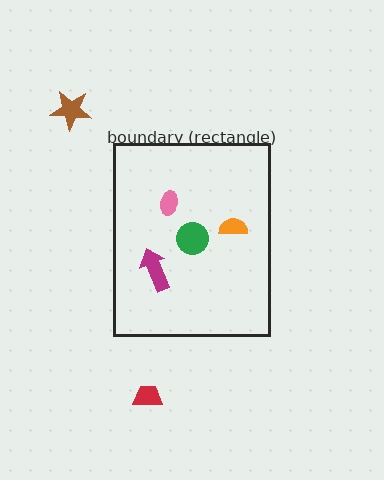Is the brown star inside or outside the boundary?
Outside.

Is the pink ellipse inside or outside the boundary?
Inside.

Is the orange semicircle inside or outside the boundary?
Inside.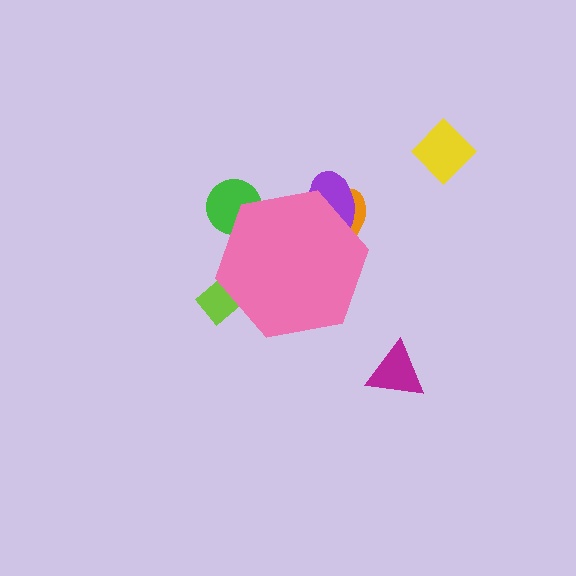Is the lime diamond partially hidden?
Yes, the lime diamond is partially hidden behind the pink hexagon.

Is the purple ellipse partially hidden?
Yes, the purple ellipse is partially hidden behind the pink hexagon.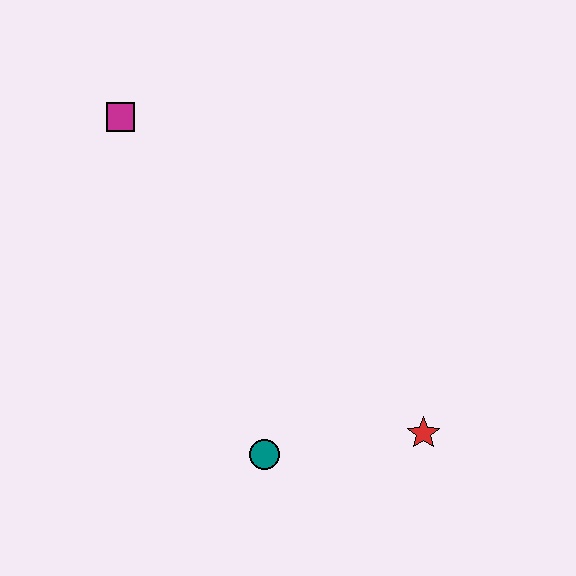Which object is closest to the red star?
The teal circle is closest to the red star.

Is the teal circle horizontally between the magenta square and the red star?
Yes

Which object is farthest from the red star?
The magenta square is farthest from the red star.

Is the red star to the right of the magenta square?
Yes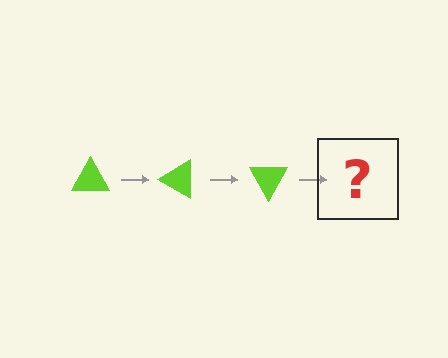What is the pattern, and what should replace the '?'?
The pattern is that the triangle rotates 30 degrees each step. The '?' should be a lime triangle rotated 90 degrees.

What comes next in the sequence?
The next element should be a lime triangle rotated 90 degrees.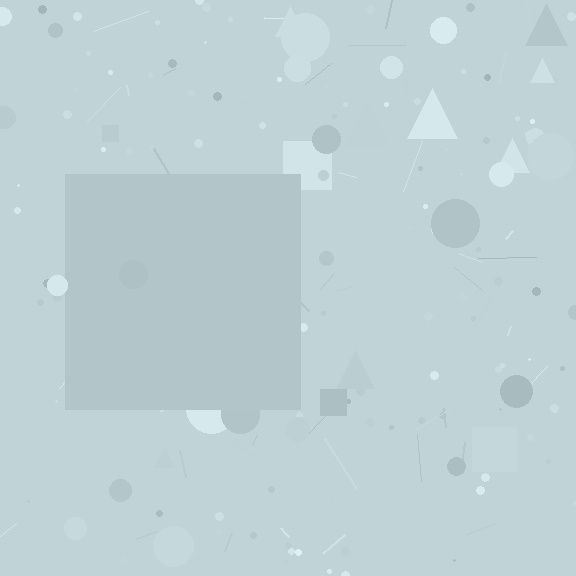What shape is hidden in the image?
A square is hidden in the image.